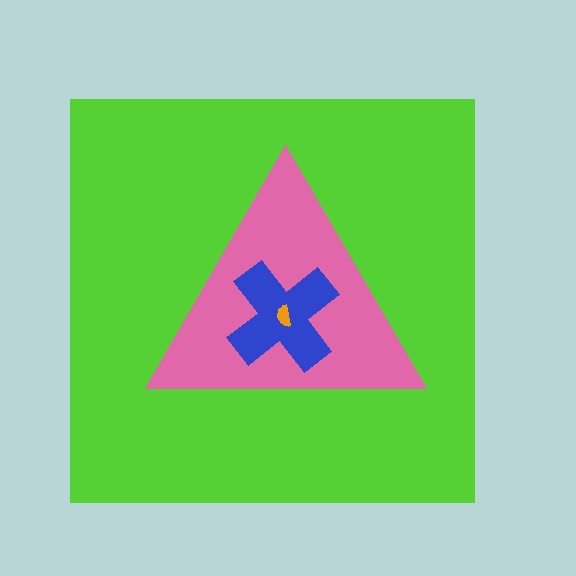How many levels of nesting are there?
4.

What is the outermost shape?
The lime square.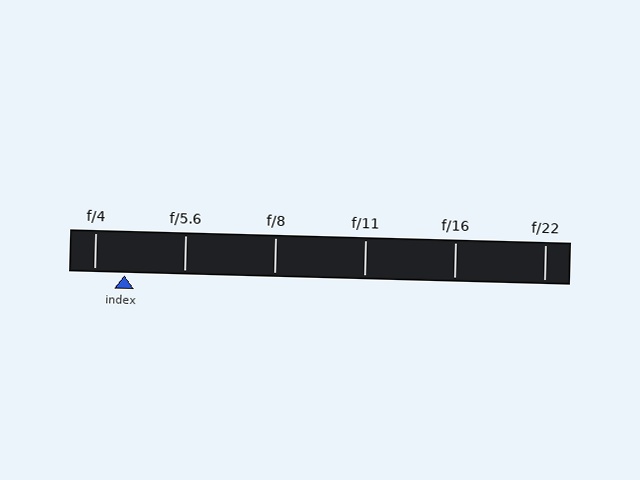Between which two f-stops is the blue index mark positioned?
The index mark is between f/4 and f/5.6.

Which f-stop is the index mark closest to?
The index mark is closest to f/4.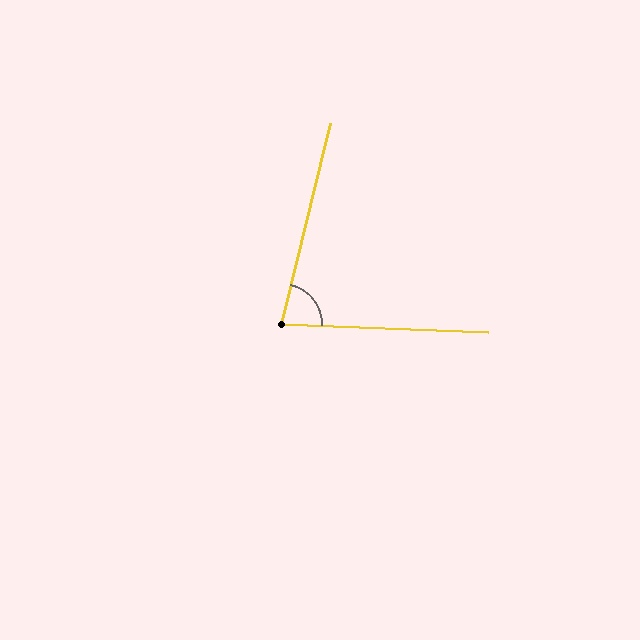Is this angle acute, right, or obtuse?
It is acute.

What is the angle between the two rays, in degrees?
Approximately 79 degrees.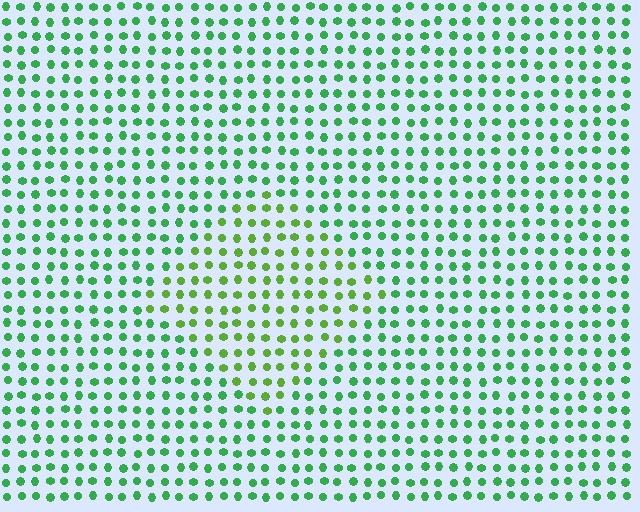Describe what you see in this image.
The image is filled with small green elements in a uniform arrangement. A diamond-shaped region is visible where the elements are tinted to a slightly different hue, forming a subtle color boundary.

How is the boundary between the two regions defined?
The boundary is defined purely by a slight shift in hue (about 32 degrees). Spacing, size, and orientation are identical on both sides.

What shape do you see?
I see a diamond.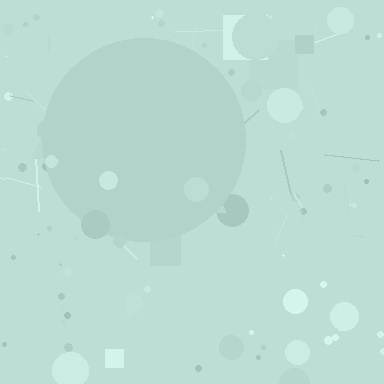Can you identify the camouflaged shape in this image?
The camouflaged shape is a circle.